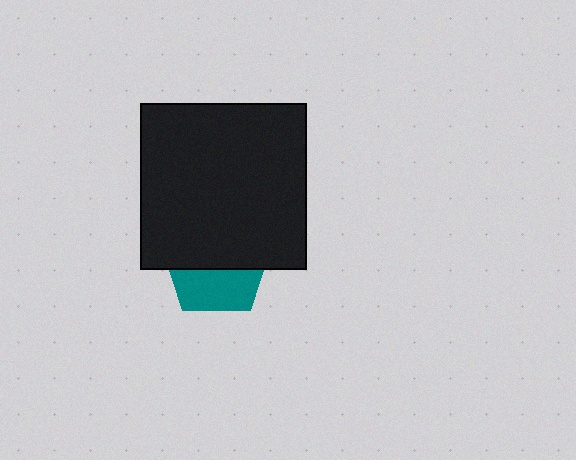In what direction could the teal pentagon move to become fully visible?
The teal pentagon could move down. That would shift it out from behind the black square entirely.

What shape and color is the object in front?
The object in front is a black square.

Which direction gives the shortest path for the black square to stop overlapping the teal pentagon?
Moving up gives the shortest separation.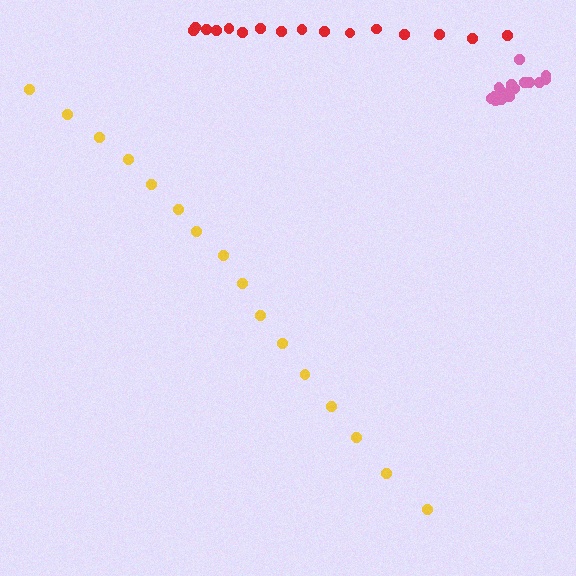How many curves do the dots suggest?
There are 3 distinct paths.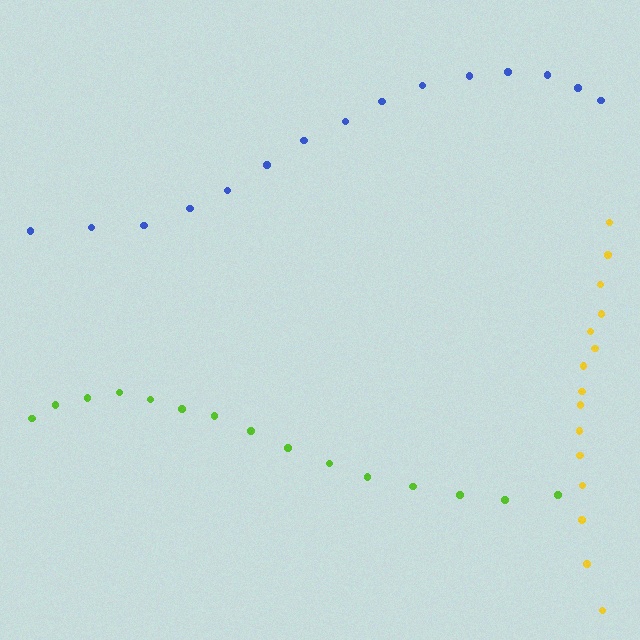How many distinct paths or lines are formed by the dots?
There are 3 distinct paths.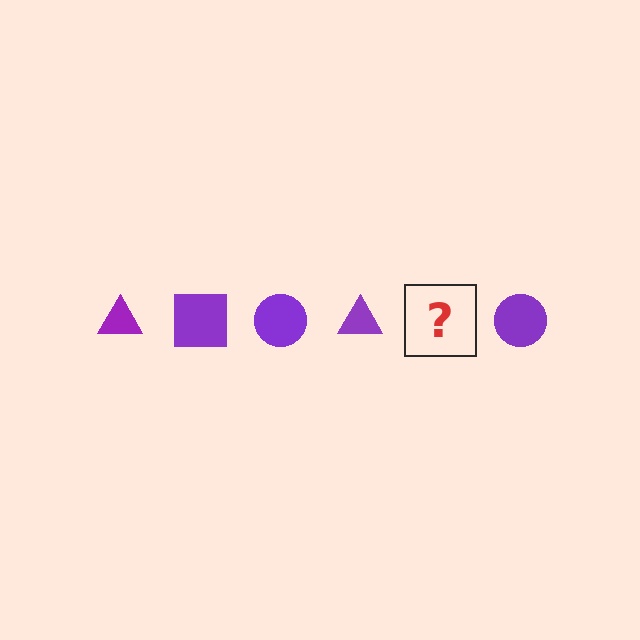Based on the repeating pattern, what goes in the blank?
The blank should be a purple square.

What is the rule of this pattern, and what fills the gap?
The rule is that the pattern cycles through triangle, square, circle shapes in purple. The gap should be filled with a purple square.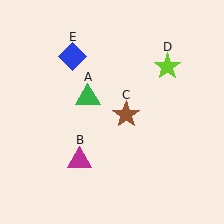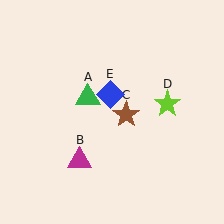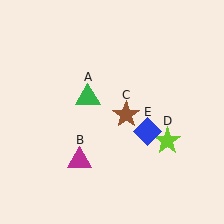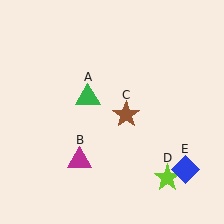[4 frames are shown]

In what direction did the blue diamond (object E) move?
The blue diamond (object E) moved down and to the right.